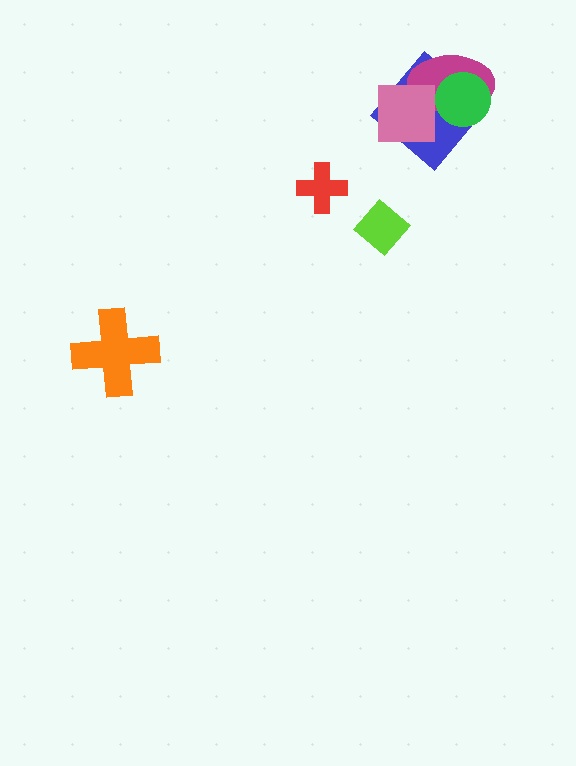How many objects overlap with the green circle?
2 objects overlap with the green circle.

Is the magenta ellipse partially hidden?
Yes, it is partially covered by another shape.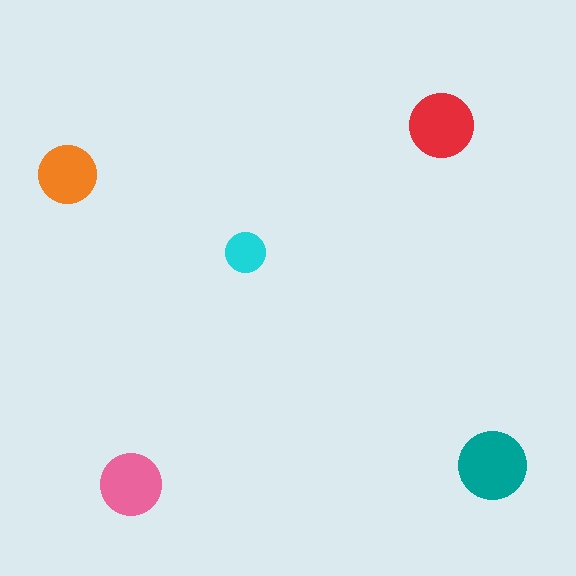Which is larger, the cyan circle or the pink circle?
The pink one.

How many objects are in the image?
There are 5 objects in the image.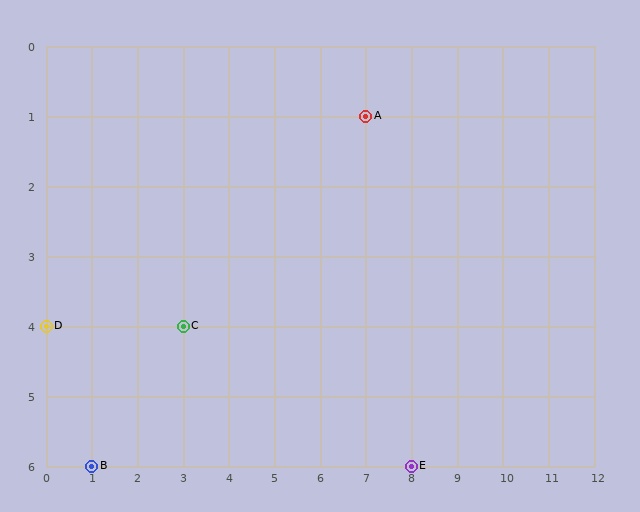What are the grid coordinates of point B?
Point B is at grid coordinates (1, 6).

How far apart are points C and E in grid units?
Points C and E are 5 columns and 2 rows apart (about 5.4 grid units diagonally).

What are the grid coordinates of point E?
Point E is at grid coordinates (8, 6).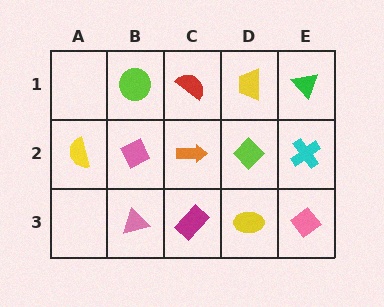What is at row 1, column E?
A green triangle.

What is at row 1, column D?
A yellow trapezoid.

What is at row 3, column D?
A yellow ellipse.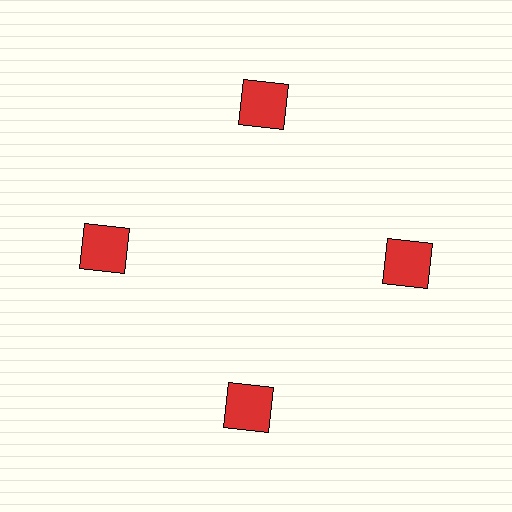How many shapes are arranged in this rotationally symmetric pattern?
There are 4 shapes, arranged in 4 groups of 1.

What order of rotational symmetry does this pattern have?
This pattern has 4-fold rotational symmetry.